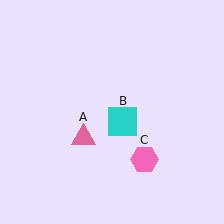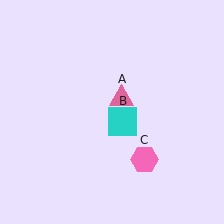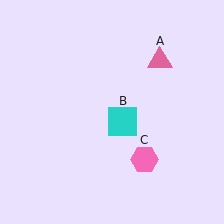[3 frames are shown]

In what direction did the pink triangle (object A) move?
The pink triangle (object A) moved up and to the right.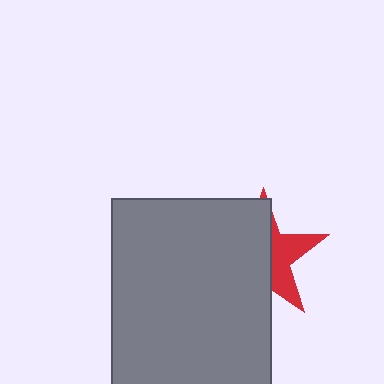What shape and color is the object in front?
The object in front is a gray rectangle.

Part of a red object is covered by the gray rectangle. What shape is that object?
It is a star.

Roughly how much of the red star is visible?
A small part of it is visible (roughly 38%).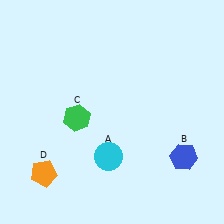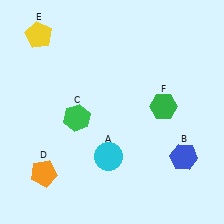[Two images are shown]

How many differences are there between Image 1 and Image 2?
There are 2 differences between the two images.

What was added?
A yellow pentagon (E), a green hexagon (F) were added in Image 2.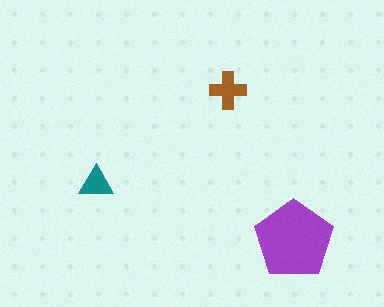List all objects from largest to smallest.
The purple pentagon, the brown cross, the teal triangle.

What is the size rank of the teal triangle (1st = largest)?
3rd.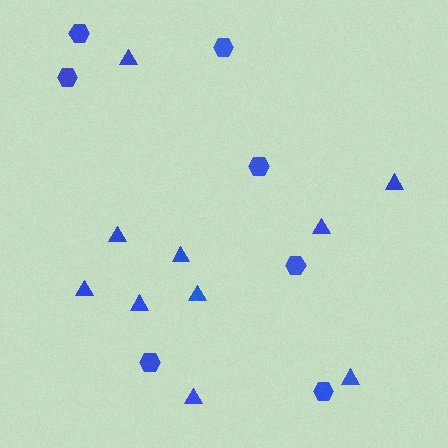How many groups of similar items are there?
There are 2 groups: one group of hexagons (7) and one group of triangles (10).